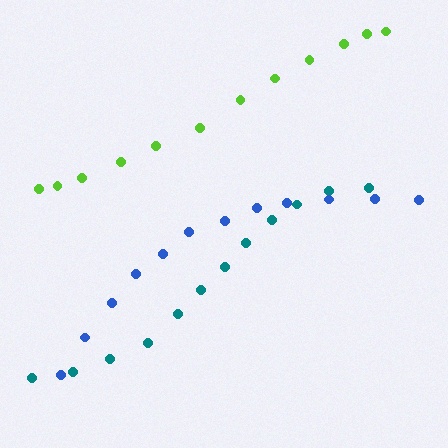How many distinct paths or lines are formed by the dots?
There are 3 distinct paths.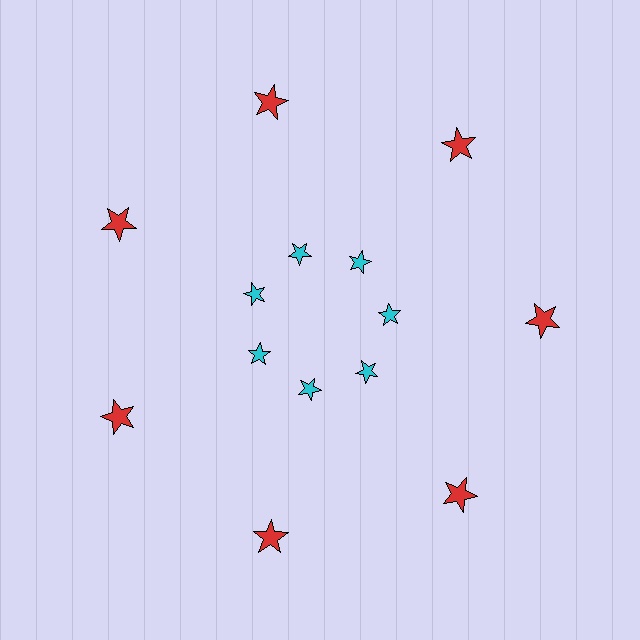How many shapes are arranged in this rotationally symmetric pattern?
There are 14 shapes, arranged in 7 groups of 2.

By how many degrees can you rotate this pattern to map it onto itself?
The pattern maps onto itself every 51 degrees of rotation.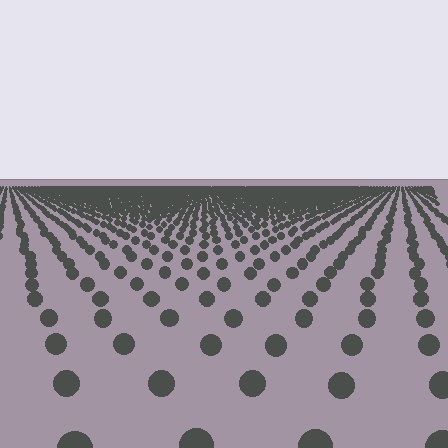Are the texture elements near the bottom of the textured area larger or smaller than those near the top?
Larger. Near the bottom, elements are closer to the viewer and appear at a bigger on-screen size.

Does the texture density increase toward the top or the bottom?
Density increases toward the top.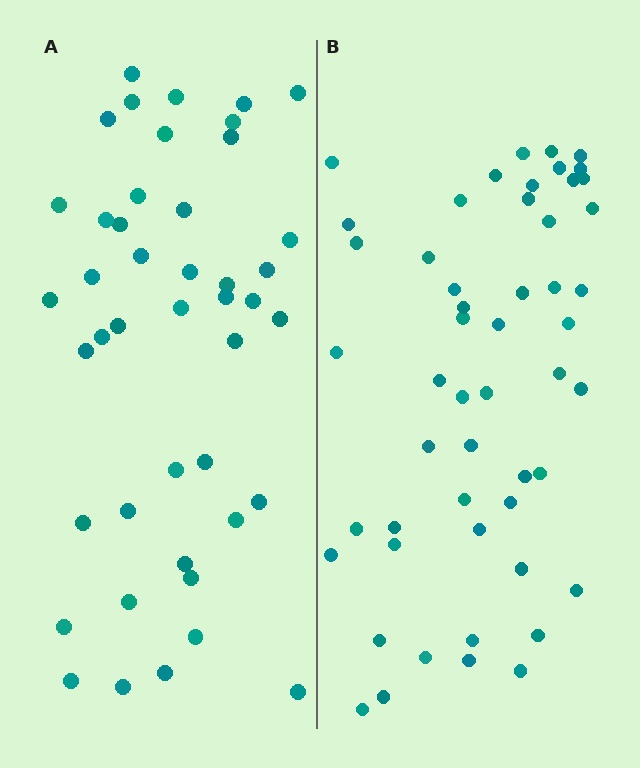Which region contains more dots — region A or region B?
Region B (the right region) has more dots.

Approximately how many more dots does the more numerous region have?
Region B has roughly 8 or so more dots than region A.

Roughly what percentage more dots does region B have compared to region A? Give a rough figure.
About 20% more.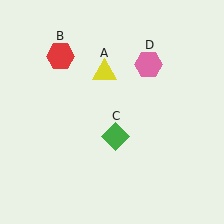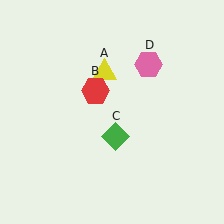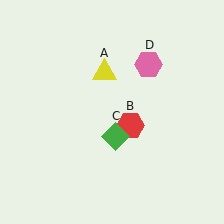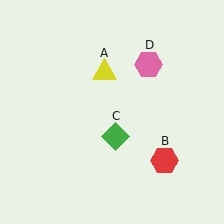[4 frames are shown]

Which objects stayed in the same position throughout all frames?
Yellow triangle (object A) and green diamond (object C) and pink hexagon (object D) remained stationary.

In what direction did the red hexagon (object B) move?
The red hexagon (object B) moved down and to the right.